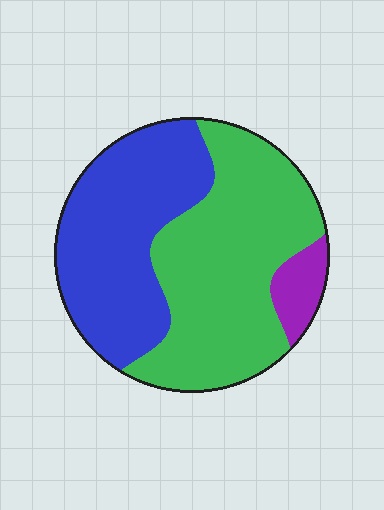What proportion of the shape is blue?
Blue takes up about two fifths (2/5) of the shape.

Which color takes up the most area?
Green, at roughly 50%.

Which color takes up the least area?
Purple, at roughly 5%.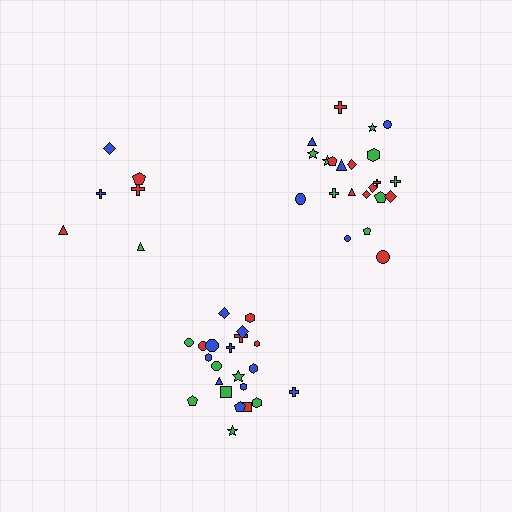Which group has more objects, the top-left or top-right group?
The top-right group.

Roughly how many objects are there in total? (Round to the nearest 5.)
Roughly 50 objects in total.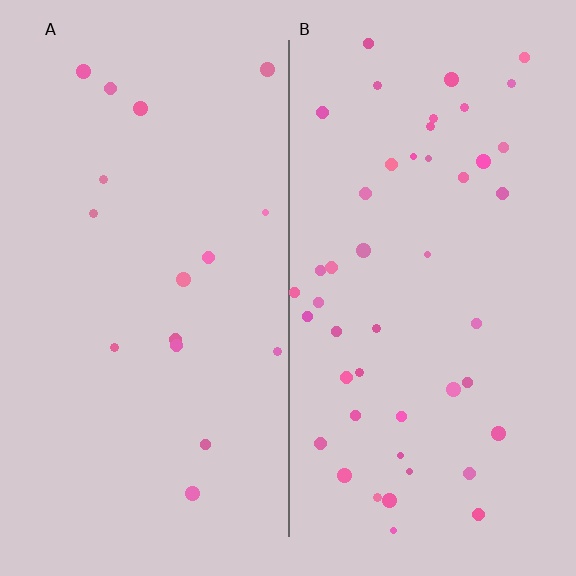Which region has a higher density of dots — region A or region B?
B (the right).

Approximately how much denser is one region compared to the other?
Approximately 2.9× — region B over region A.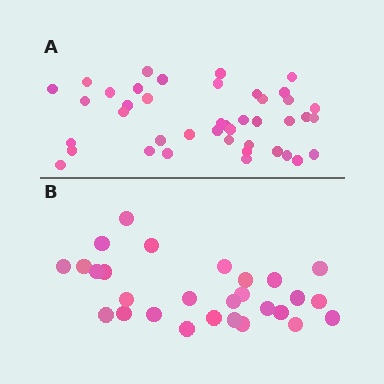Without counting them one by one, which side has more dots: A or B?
Region A (the top region) has more dots.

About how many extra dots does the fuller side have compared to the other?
Region A has approximately 15 more dots than region B.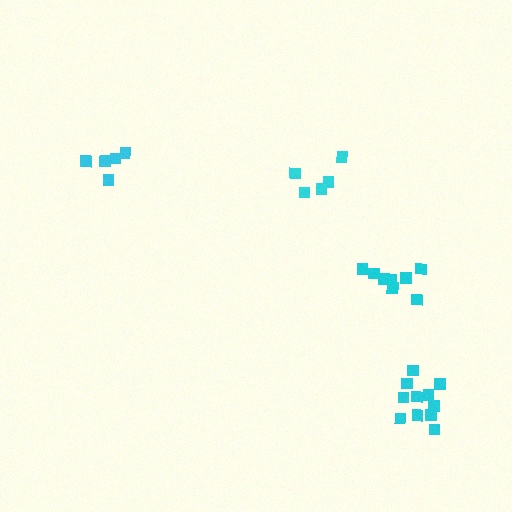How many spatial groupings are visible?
There are 4 spatial groupings.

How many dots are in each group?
Group 1: 5 dots, Group 2: 11 dots, Group 3: 5 dots, Group 4: 8 dots (29 total).